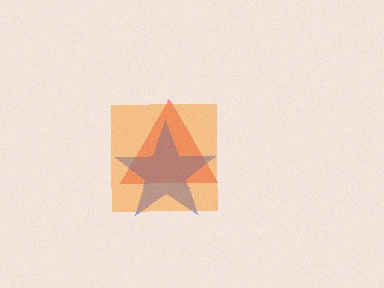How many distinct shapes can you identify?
There are 3 distinct shapes: a red triangle, a blue star, an orange square.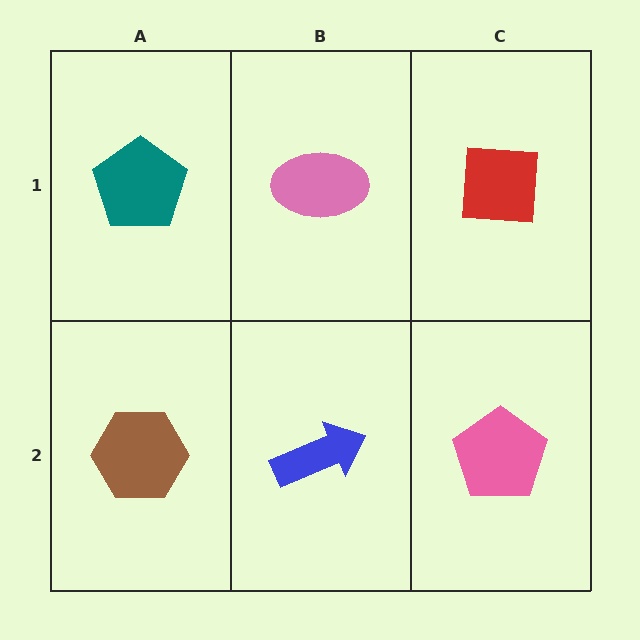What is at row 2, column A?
A brown hexagon.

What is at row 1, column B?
A pink ellipse.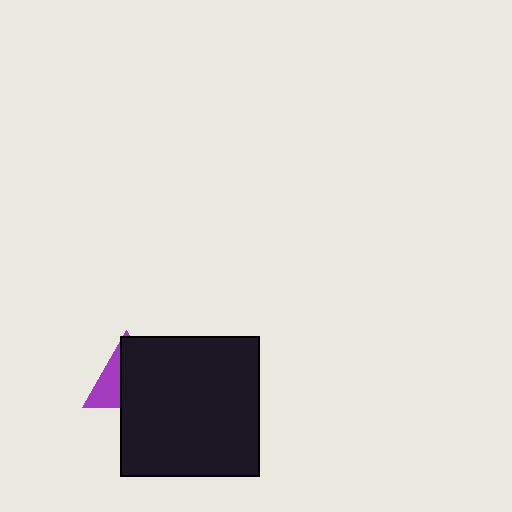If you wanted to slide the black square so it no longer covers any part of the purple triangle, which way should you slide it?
Slide it right — that is the most direct way to separate the two shapes.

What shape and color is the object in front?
The object in front is a black square.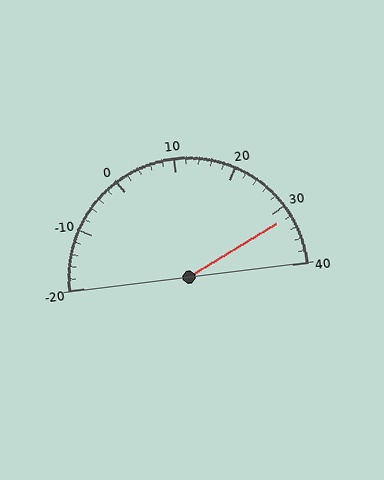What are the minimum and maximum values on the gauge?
The gauge ranges from -20 to 40.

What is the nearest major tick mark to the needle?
The nearest major tick mark is 30.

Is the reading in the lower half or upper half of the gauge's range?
The reading is in the upper half of the range (-20 to 40).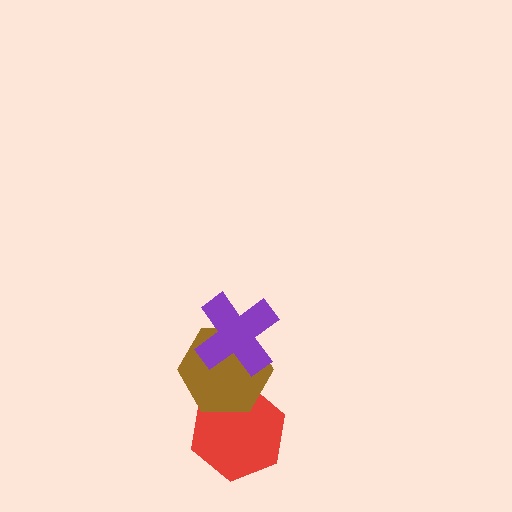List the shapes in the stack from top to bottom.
From top to bottom: the purple cross, the brown hexagon, the red hexagon.